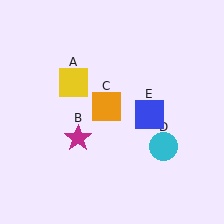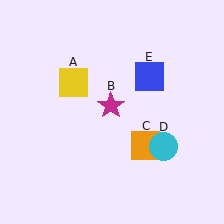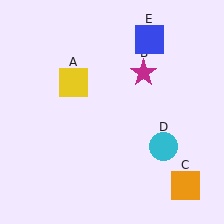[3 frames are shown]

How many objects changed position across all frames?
3 objects changed position: magenta star (object B), orange square (object C), blue square (object E).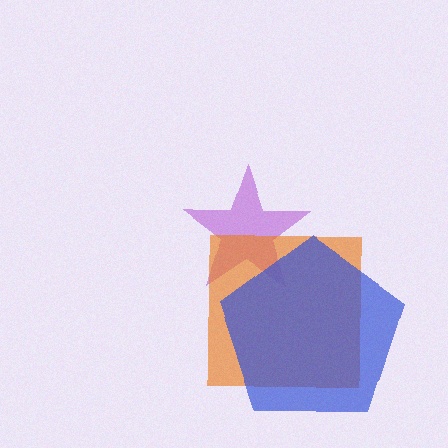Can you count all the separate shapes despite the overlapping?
Yes, there are 3 separate shapes.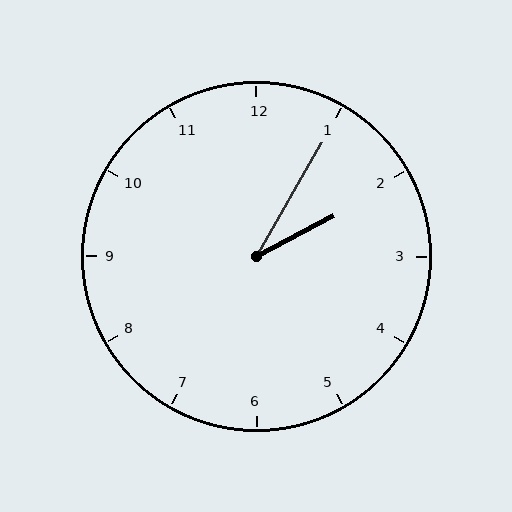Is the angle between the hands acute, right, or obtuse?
It is acute.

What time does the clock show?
2:05.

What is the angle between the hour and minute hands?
Approximately 32 degrees.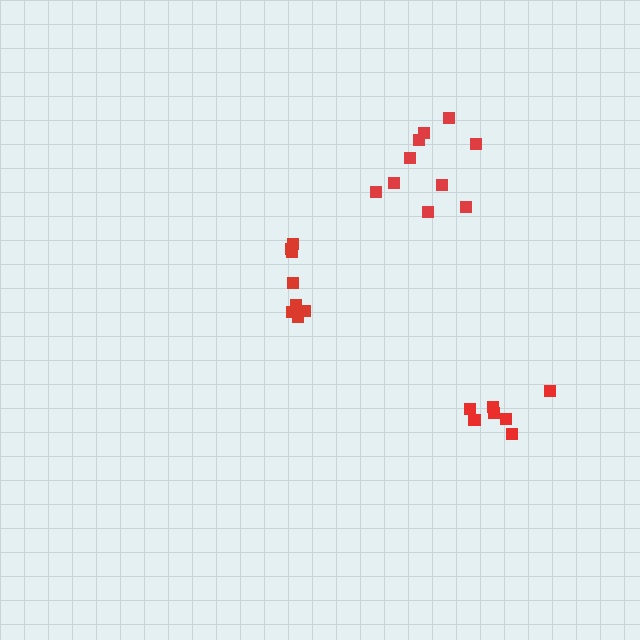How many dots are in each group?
Group 1: 10 dots, Group 2: 8 dots, Group 3: 8 dots (26 total).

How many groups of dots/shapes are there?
There are 3 groups.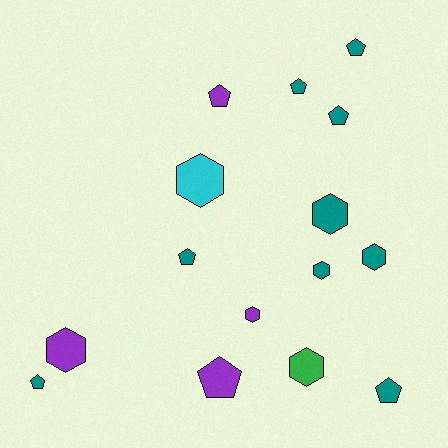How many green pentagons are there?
There are no green pentagons.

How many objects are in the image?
There are 15 objects.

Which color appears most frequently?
Teal, with 9 objects.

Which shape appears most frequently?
Pentagon, with 8 objects.